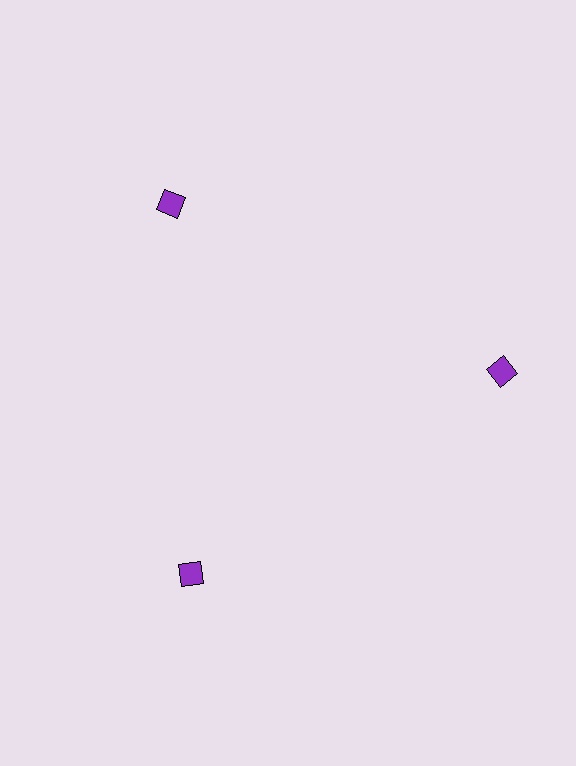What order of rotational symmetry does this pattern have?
This pattern has 3-fold rotational symmetry.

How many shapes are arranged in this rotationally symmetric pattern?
There are 3 shapes, arranged in 3 groups of 1.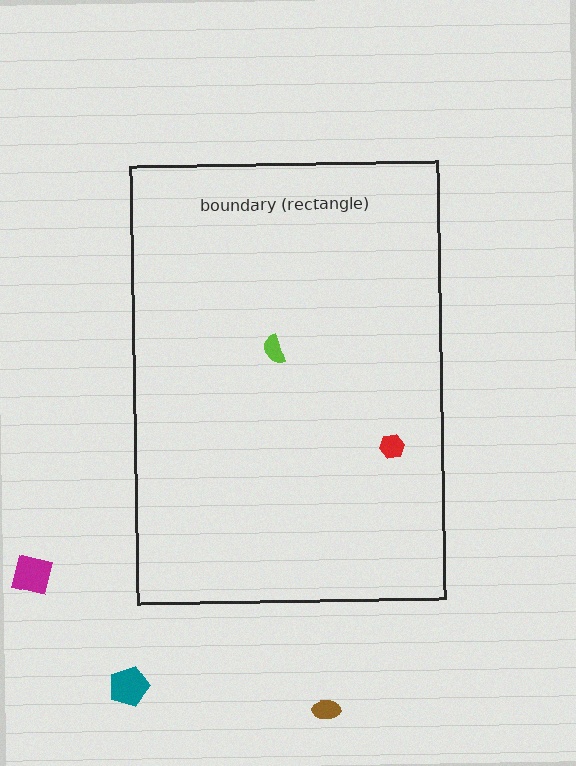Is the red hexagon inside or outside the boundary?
Inside.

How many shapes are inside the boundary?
2 inside, 3 outside.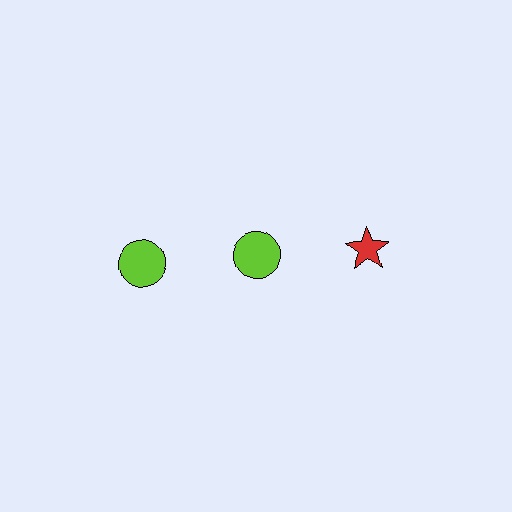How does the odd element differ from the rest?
It differs in both color (red instead of lime) and shape (star instead of circle).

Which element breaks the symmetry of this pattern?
The red star in the top row, center column breaks the symmetry. All other shapes are lime circles.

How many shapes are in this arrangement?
There are 3 shapes arranged in a grid pattern.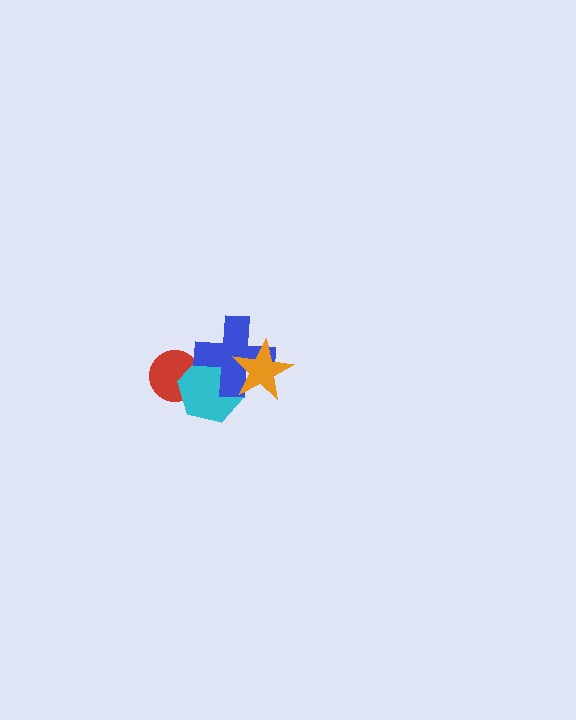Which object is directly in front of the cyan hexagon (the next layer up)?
The blue cross is directly in front of the cyan hexagon.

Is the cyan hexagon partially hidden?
Yes, it is partially covered by another shape.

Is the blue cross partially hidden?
Yes, it is partially covered by another shape.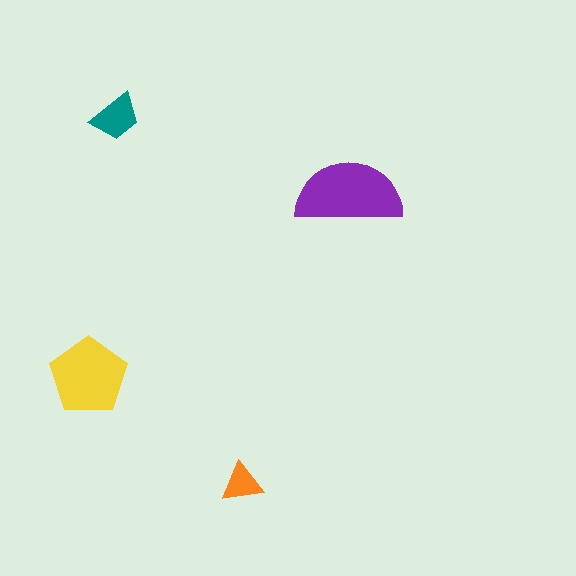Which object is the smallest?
The orange triangle.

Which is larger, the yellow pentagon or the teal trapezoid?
The yellow pentagon.